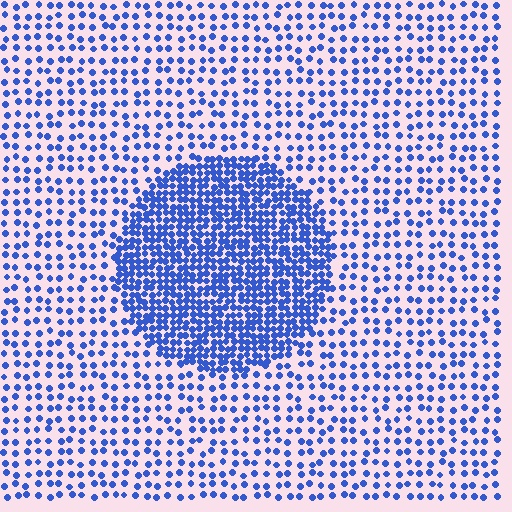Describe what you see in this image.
The image contains small blue elements arranged at two different densities. A circle-shaped region is visible where the elements are more densely packed than the surrounding area.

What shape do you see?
I see a circle.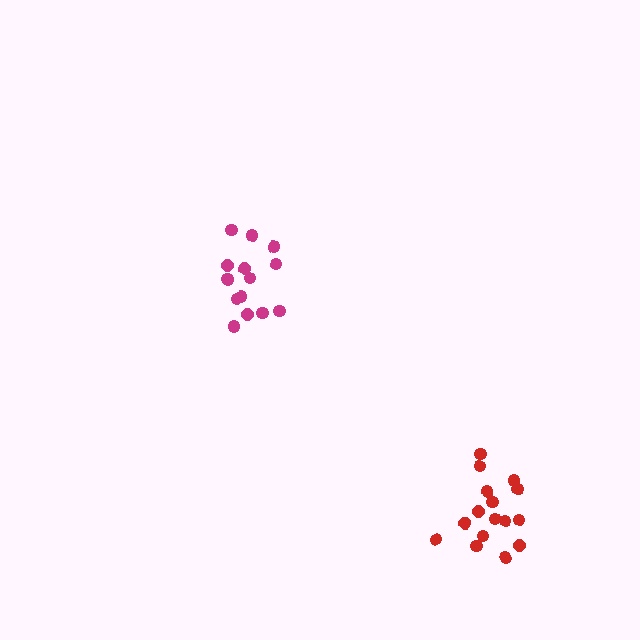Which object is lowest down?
The red cluster is bottommost.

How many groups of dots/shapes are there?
There are 2 groups.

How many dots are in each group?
Group 1: 16 dots, Group 2: 15 dots (31 total).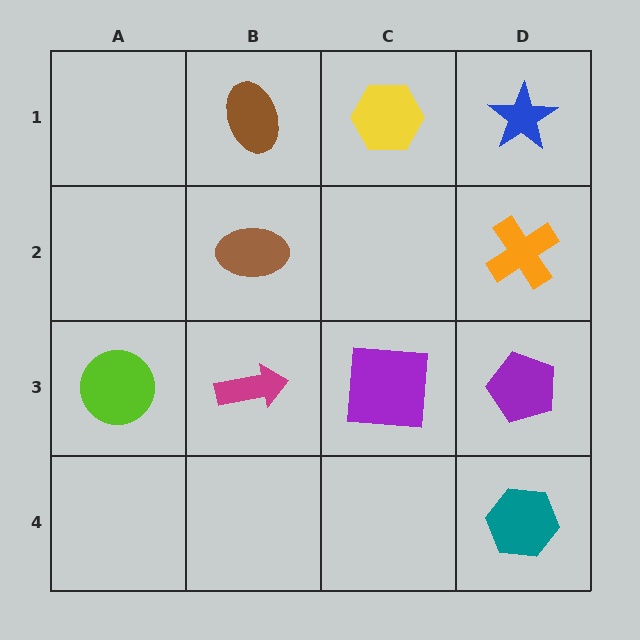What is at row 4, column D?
A teal hexagon.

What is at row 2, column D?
An orange cross.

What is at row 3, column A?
A lime circle.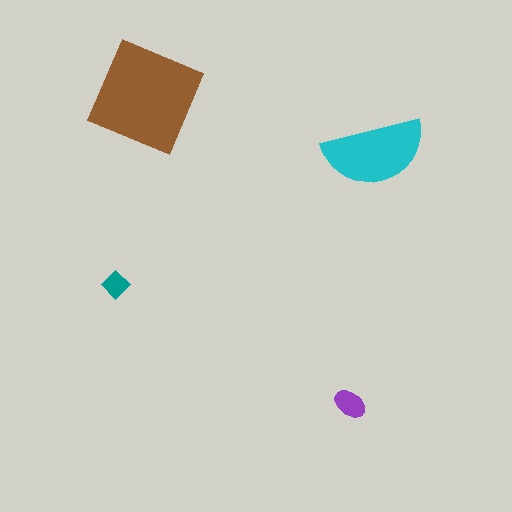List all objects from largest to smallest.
The brown square, the cyan semicircle, the purple ellipse, the teal diamond.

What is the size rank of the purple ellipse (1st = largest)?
3rd.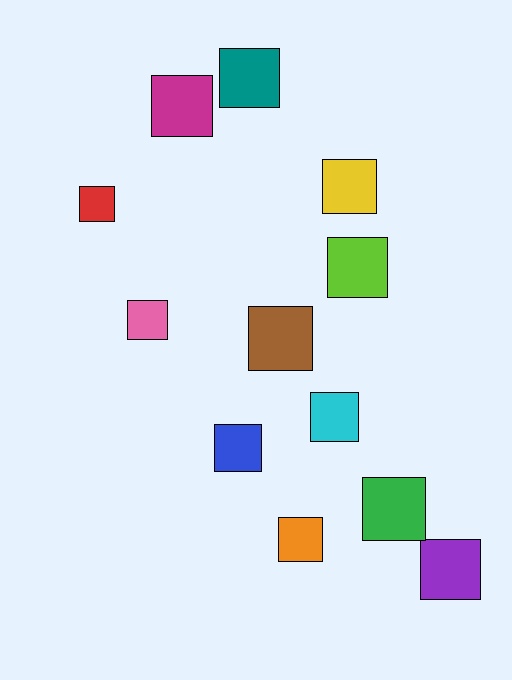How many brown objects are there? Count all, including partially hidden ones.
There is 1 brown object.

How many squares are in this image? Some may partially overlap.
There are 12 squares.